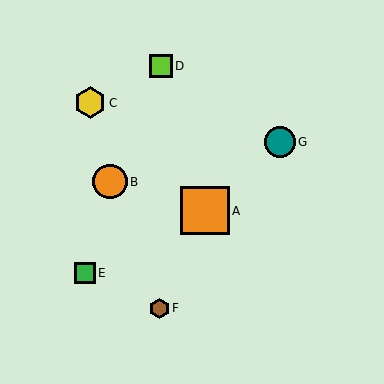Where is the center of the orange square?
The center of the orange square is at (205, 211).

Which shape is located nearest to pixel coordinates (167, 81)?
The lime square (labeled D) at (161, 66) is nearest to that location.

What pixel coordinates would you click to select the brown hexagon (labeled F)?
Click at (160, 308) to select the brown hexagon F.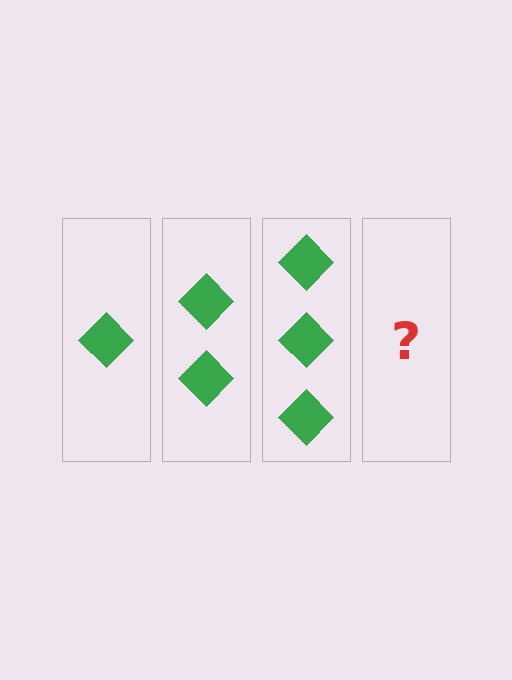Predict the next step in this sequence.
The next step is 4 diamonds.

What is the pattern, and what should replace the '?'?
The pattern is that each step adds one more diamond. The '?' should be 4 diamonds.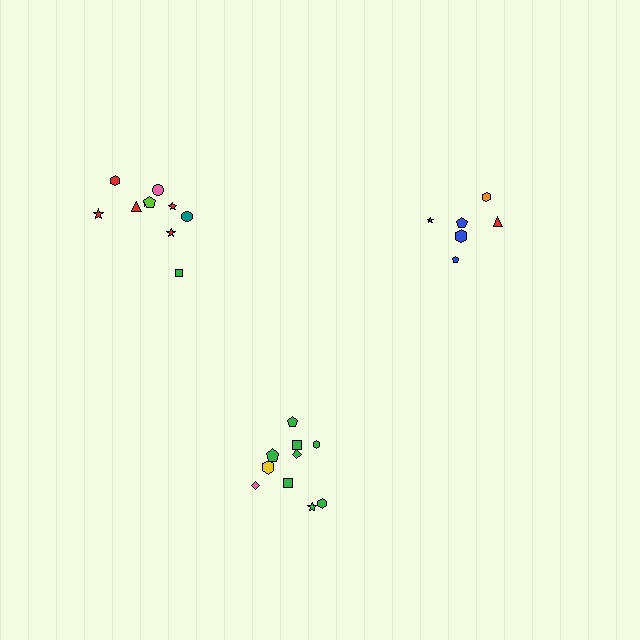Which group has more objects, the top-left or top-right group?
The top-left group.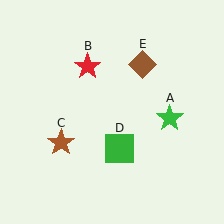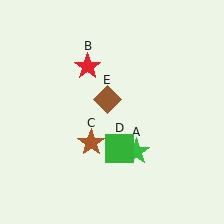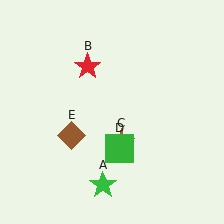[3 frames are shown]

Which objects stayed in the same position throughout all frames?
Red star (object B) and green square (object D) remained stationary.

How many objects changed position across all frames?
3 objects changed position: green star (object A), brown star (object C), brown diamond (object E).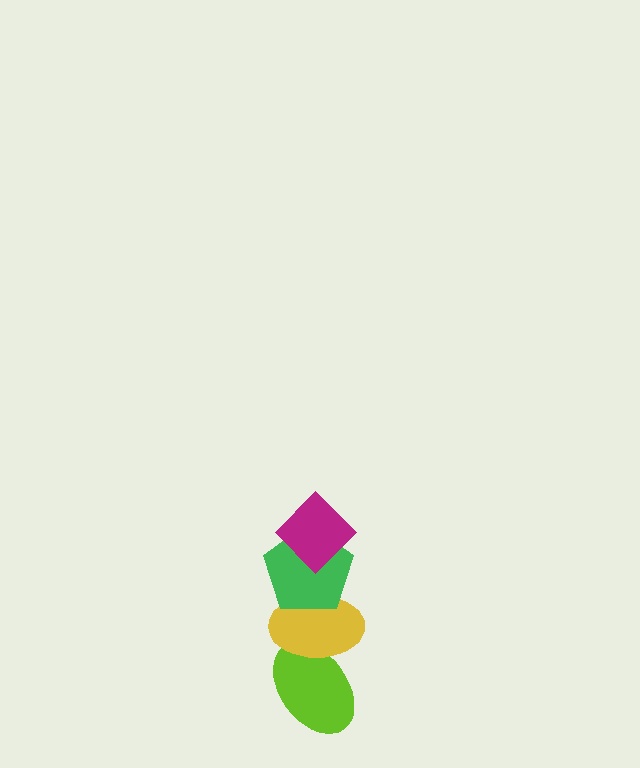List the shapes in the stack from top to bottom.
From top to bottom: the magenta diamond, the green pentagon, the yellow ellipse, the lime ellipse.